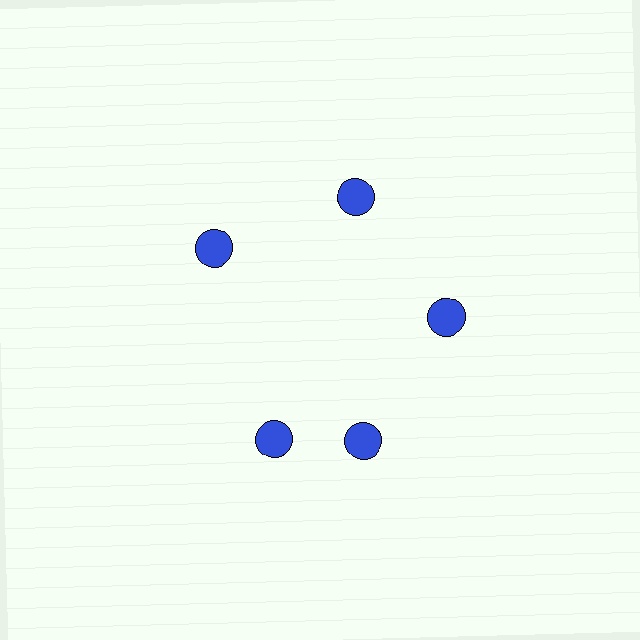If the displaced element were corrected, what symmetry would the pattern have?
It would have 5-fold rotational symmetry — the pattern would map onto itself every 72 degrees.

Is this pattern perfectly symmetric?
No. The 5 blue circles are arranged in a ring, but one element near the 8 o'clock position is rotated out of alignment along the ring, breaking the 5-fold rotational symmetry.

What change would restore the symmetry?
The symmetry would be restored by rotating it back into even spacing with its neighbors so that all 5 circles sit at equal angles and equal distance from the center.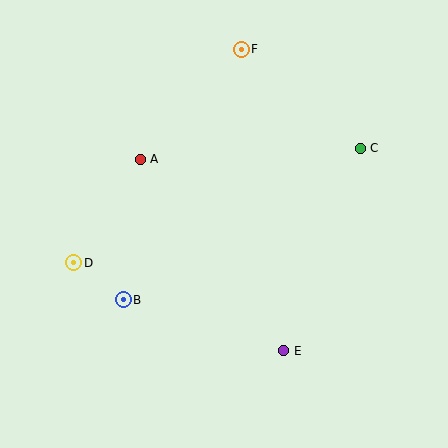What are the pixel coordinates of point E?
Point E is at (284, 351).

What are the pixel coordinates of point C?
Point C is at (360, 148).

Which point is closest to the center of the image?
Point A at (140, 159) is closest to the center.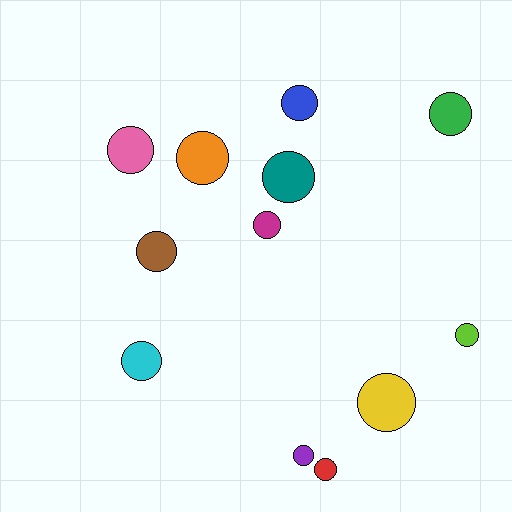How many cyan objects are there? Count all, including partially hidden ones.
There is 1 cyan object.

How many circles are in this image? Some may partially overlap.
There are 12 circles.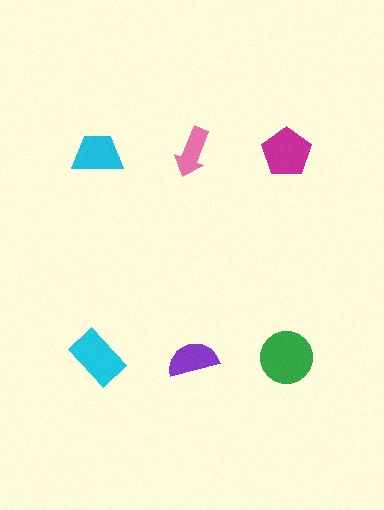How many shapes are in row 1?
3 shapes.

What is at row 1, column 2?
A pink arrow.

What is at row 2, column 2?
A purple semicircle.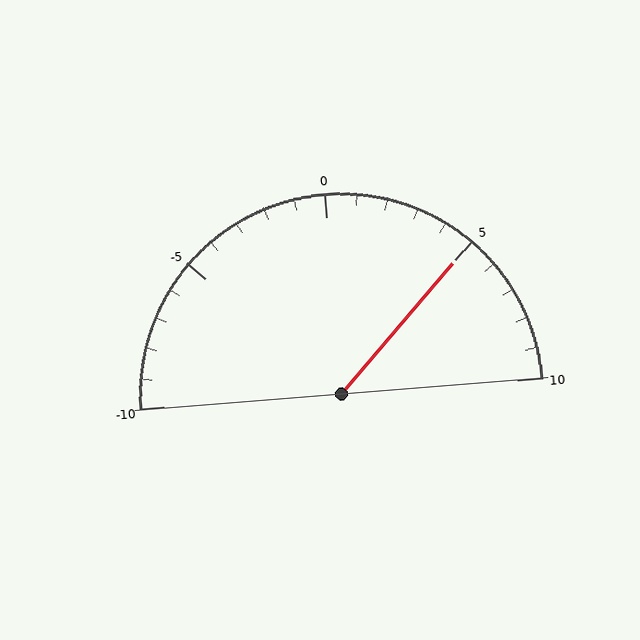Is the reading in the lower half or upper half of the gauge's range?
The reading is in the upper half of the range (-10 to 10).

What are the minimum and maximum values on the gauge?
The gauge ranges from -10 to 10.